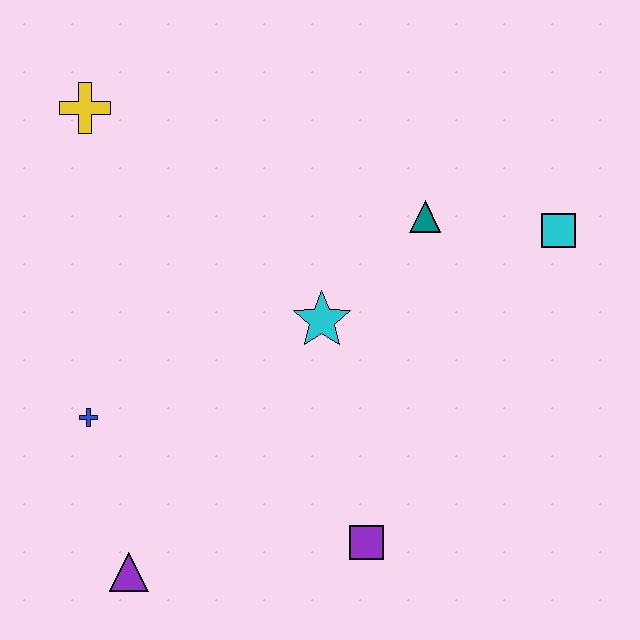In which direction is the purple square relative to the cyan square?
The purple square is below the cyan square.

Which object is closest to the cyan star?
The teal triangle is closest to the cyan star.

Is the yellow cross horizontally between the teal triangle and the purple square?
No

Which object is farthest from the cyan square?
The purple triangle is farthest from the cyan square.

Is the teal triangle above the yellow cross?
No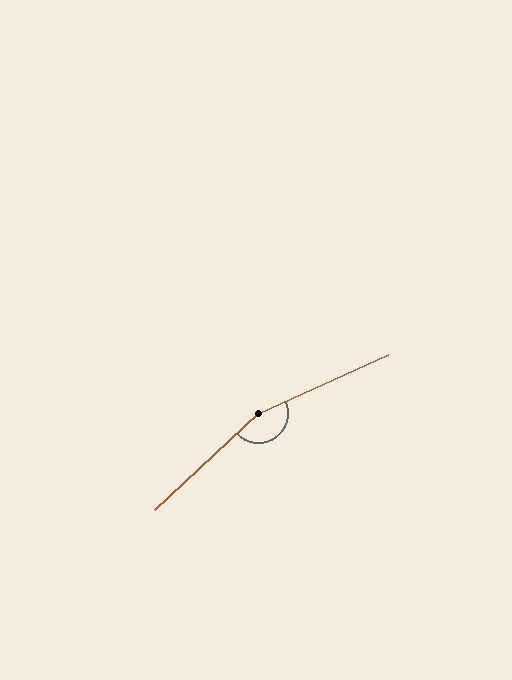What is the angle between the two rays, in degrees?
Approximately 161 degrees.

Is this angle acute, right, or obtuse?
It is obtuse.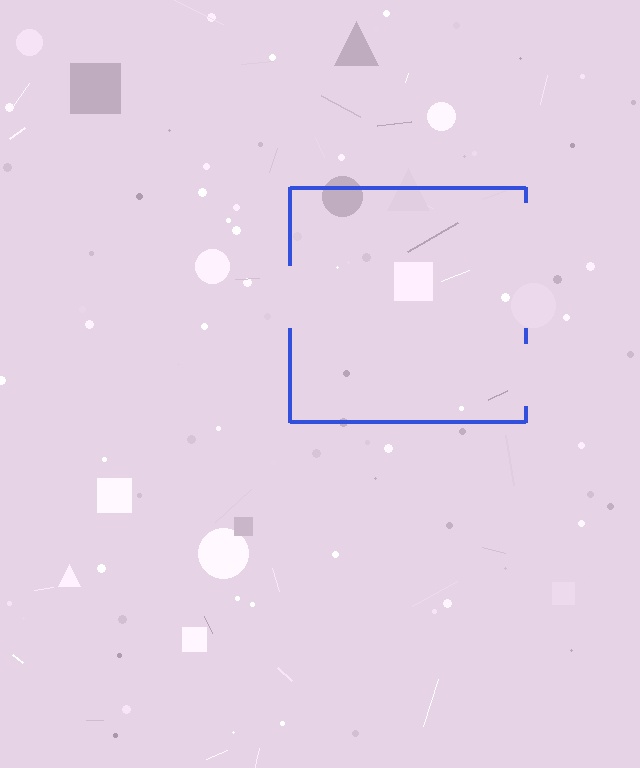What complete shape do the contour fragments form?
The contour fragments form a square.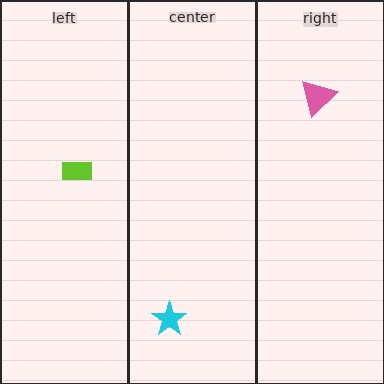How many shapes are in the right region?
1.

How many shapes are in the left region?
1.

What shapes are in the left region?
The lime rectangle.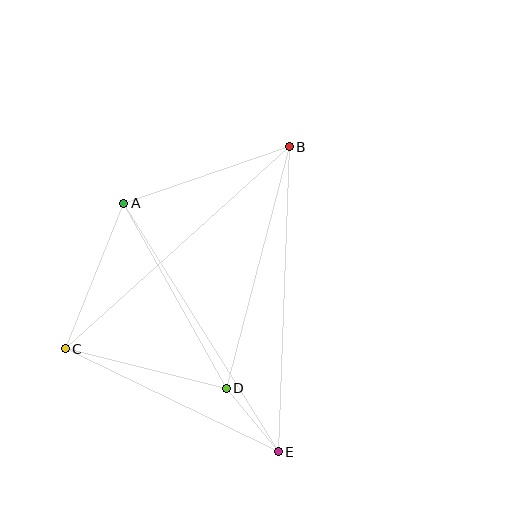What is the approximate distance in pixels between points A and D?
The distance between A and D is approximately 212 pixels.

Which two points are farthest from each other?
Points B and E are farthest from each other.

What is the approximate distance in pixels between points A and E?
The distance between A and E is approximately 292 pixels.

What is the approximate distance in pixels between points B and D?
The distance between B and D is approximately 250 pixels.